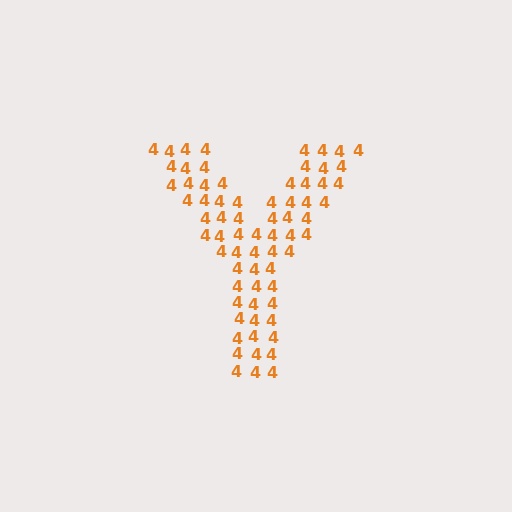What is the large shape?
The large shape is the letter Y.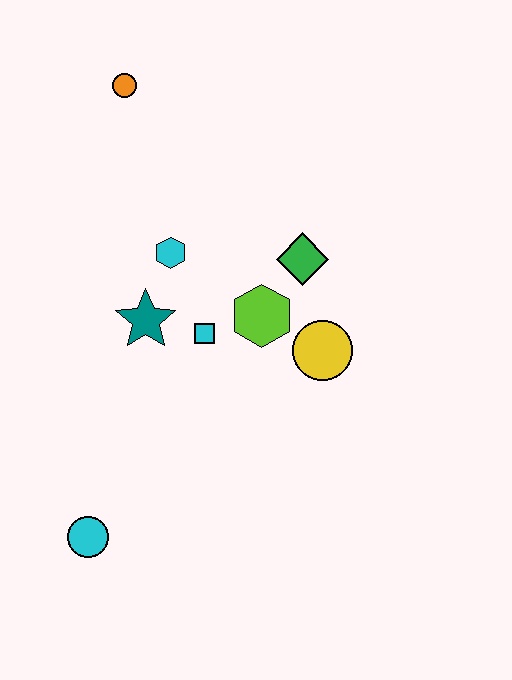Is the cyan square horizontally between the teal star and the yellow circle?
Yes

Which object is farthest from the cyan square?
The orange circle is farthest from the cyan square.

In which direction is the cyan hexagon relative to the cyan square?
The cyan hexagon is above the cyan square.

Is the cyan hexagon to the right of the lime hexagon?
No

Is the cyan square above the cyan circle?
Yes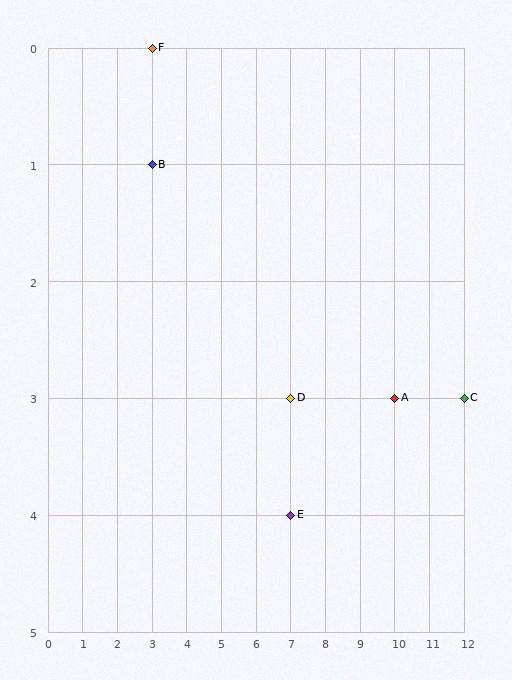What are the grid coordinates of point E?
Point E is at grid coordinates (7, 4).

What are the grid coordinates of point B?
Point B is at grid coordinates (3, 1).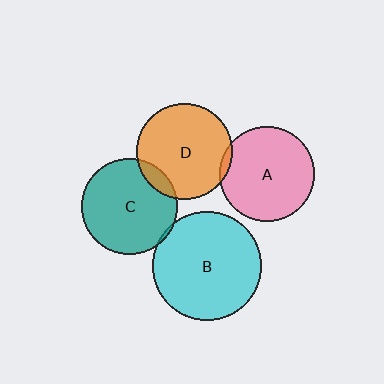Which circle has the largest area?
Circle B (cyan).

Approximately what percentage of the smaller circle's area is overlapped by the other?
Approximately 10%.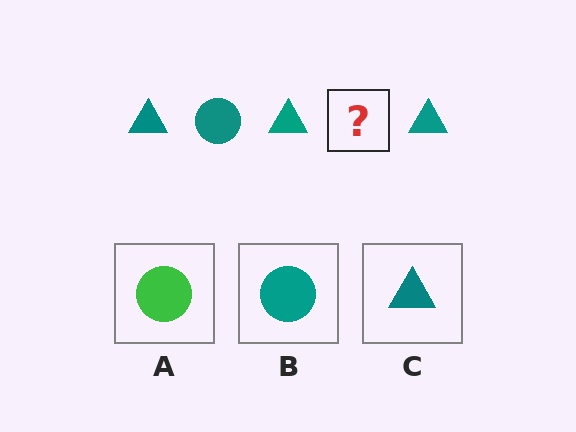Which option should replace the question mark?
Option B.